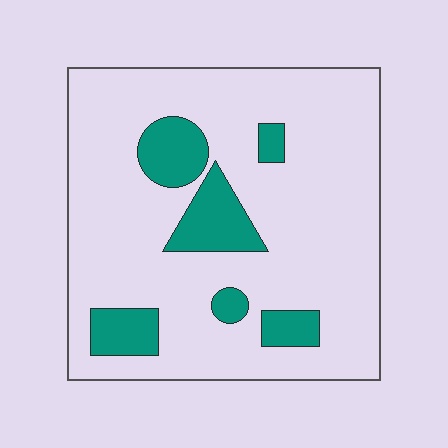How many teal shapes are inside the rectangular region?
6.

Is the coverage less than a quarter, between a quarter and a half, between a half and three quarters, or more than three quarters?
Less than a quarter.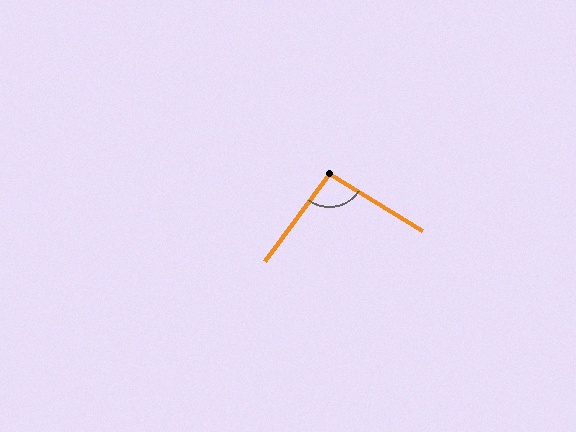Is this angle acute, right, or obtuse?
It is approximately a right angle.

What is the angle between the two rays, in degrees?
Approximately 95 degrees.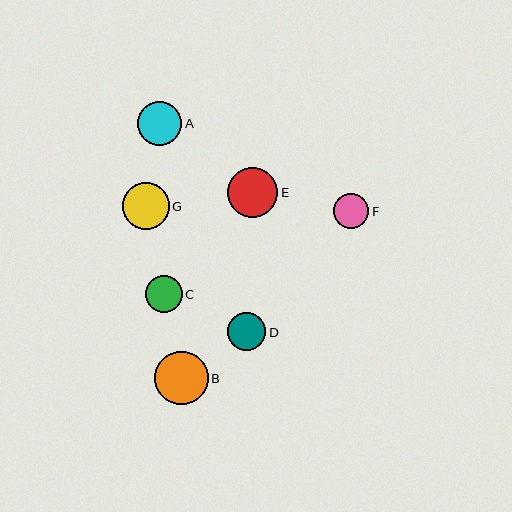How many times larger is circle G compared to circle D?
Circle G is approximately 1.2 times the size of circle D.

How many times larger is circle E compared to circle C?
Circle E is approximately 1.4 times the size of circle C.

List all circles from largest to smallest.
From largest to smallest: B, E, G, A, D, C, F.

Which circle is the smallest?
Circle F is the smallest with a size of approximately 35 pixels.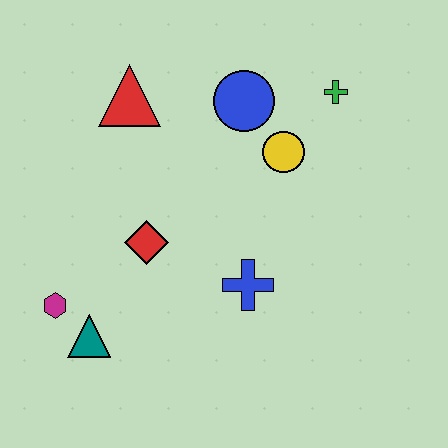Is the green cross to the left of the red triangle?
No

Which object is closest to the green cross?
The yellow circle is closest to the green cross.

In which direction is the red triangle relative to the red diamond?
The red triangle is above the red diamond.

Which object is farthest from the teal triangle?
The green cross is farthest from the teal triangle.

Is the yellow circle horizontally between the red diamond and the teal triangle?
No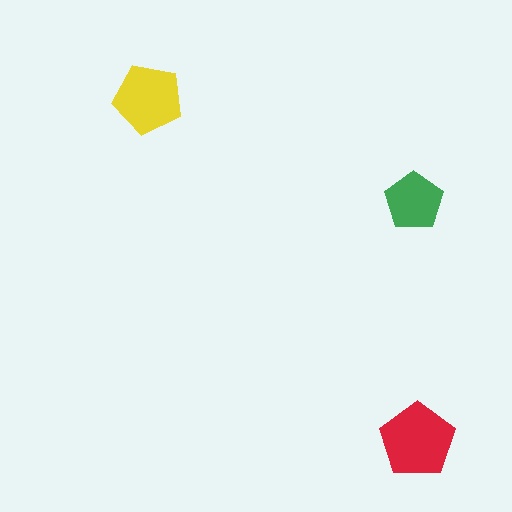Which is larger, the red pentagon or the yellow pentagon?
The red one.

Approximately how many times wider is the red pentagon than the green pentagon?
About 1.5 times wider.